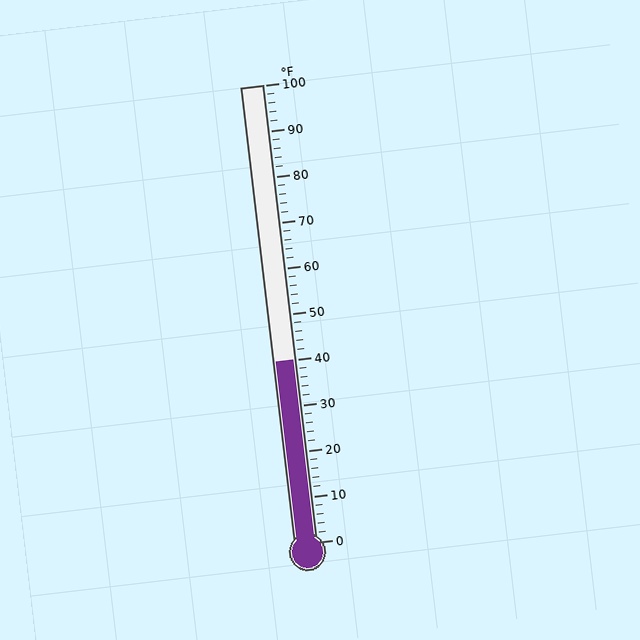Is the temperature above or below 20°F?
The temperature is above 20°F.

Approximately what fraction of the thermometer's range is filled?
The thermometer is filled to approximately 40% of its range.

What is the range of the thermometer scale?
The thermometer scale ranges from 0°F to 100°F.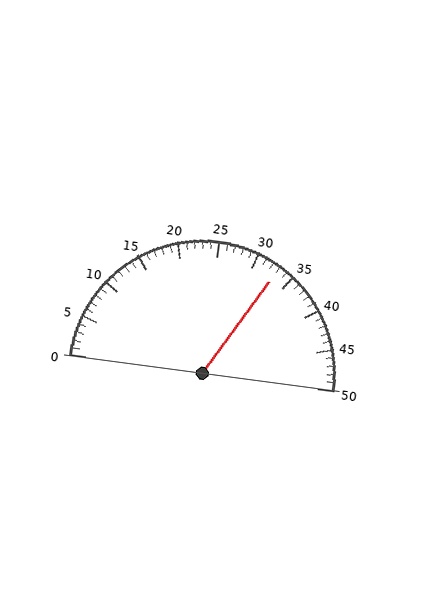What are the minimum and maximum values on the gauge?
The gauge ranges from 0 to 50.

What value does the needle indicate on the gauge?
The needle indicates approximately 33.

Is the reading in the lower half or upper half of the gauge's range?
The reading is in the upper half of the range (0 to 50).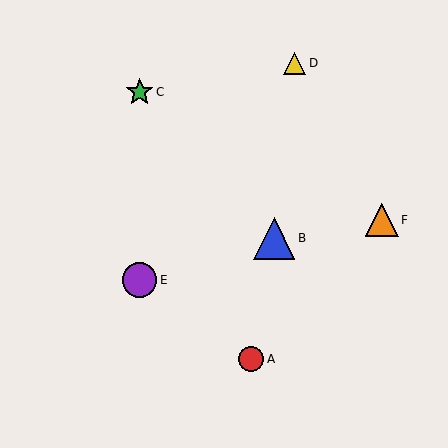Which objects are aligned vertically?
Objects C, E are aligned vertically.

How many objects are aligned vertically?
2 objects (C, E) are aligned vertically.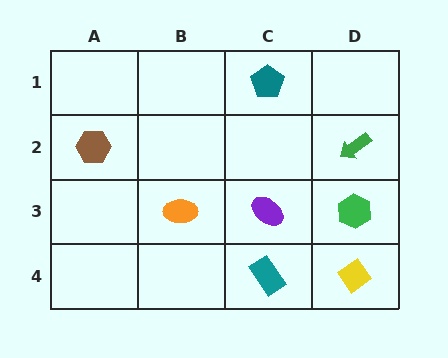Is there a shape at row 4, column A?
No, that cell is empty.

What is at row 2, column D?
A green arrow.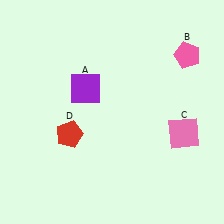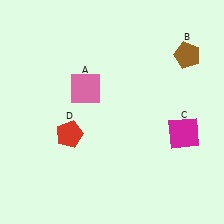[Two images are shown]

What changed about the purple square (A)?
In Image 1, A is purple. In Image 2, it changed to pink.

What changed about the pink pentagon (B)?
In Image 1, B is pink. In Image 2, it changed to brown.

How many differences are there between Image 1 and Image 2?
There are 3 differences between the two images.